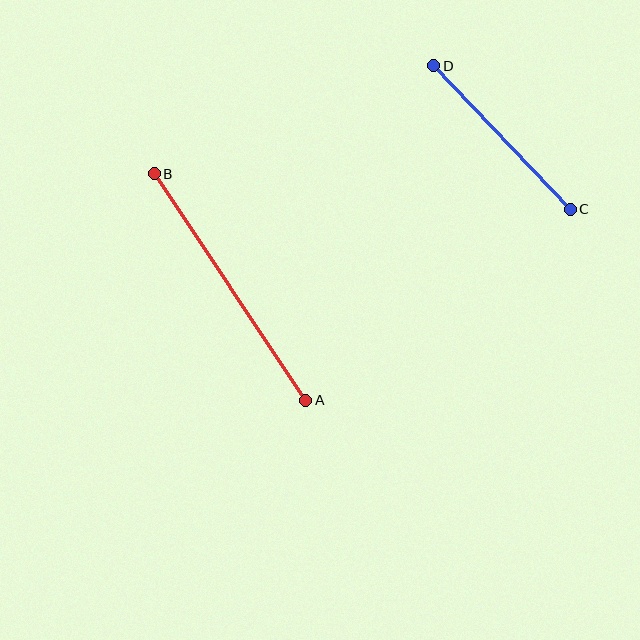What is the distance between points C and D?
The distance is approximately 198 pixels.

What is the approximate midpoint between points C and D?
The midpoint is at approximately (502, 137) pixels.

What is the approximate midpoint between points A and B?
The midpoint is at approximately (230, 287) pixels.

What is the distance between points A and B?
The distance is approximately 273 pixels.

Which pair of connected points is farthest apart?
Points A and B are farthest apart.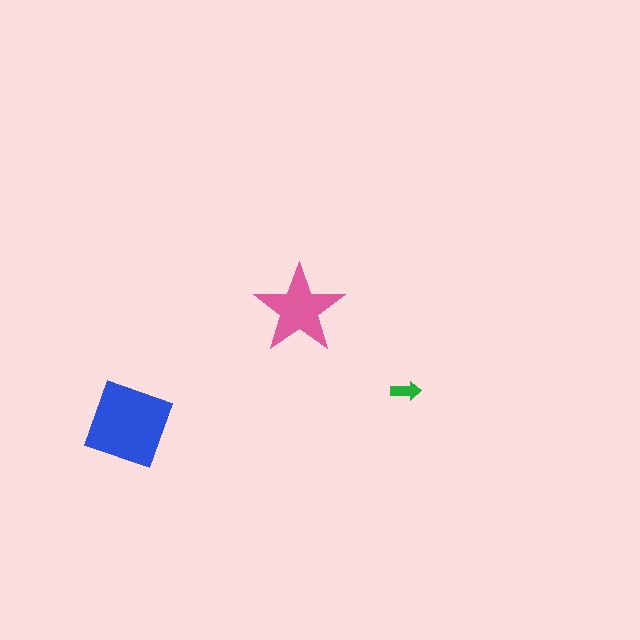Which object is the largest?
The blue diamond.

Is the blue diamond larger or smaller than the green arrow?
Larger.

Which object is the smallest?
The green arrow.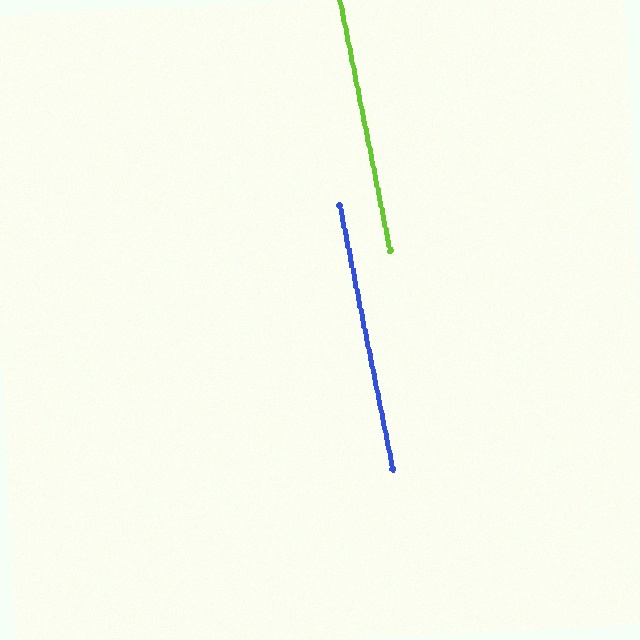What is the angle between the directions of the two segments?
Approximately 0 degrees.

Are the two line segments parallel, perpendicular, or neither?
Parallel — their directions differ by only 0.0°.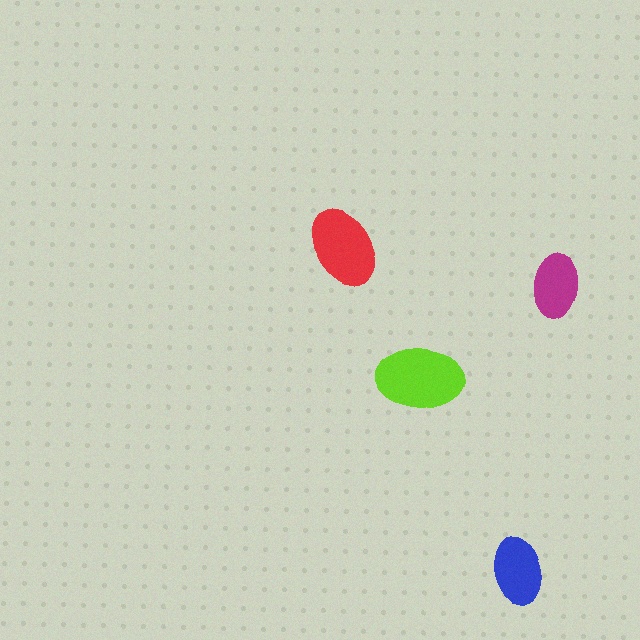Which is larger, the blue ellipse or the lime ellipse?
The lime one.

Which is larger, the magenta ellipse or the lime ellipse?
The lime one.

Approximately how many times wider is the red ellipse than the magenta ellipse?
About 1.5 times wider.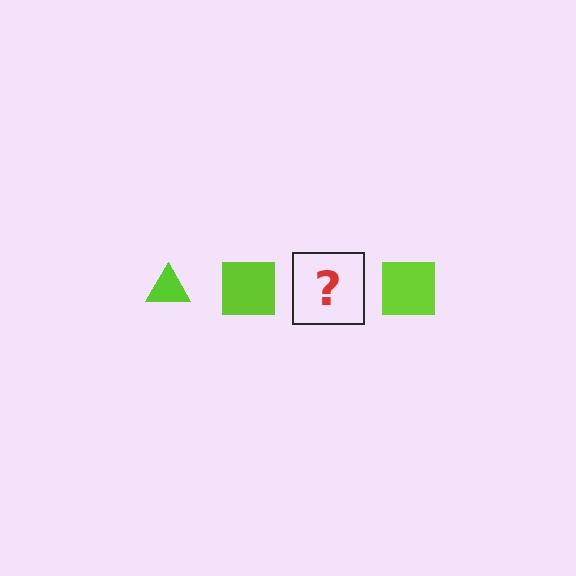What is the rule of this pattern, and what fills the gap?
The rule is that the pattern cycles through triangle, square shapes in lime. The gap should be filled with a lime triangle.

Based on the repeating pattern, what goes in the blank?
The blank should be a lime triangle.